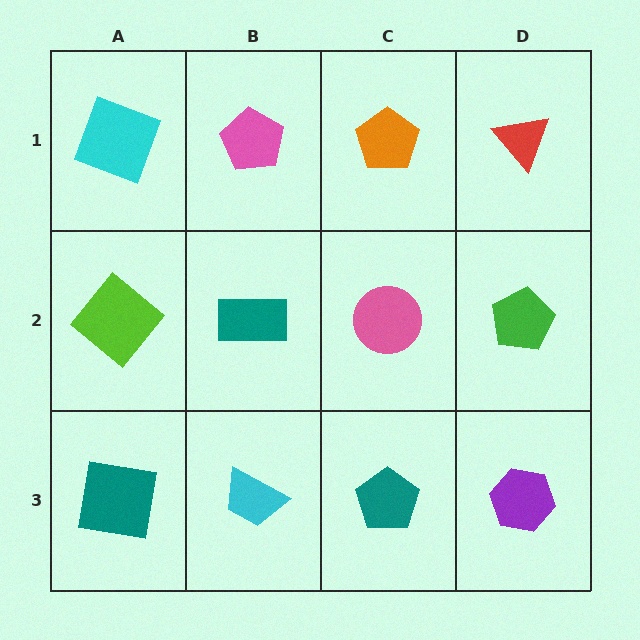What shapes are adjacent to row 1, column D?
A green pentagon (row 2, column D), an orange pentagon (row 1, column C).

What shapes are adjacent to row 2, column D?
A red triangle (row 1, column D), a purple hexagon (row 3, column D), a pink circle (row 2, column C).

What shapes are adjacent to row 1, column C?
A pink circle (row 2, column C), a pink pentagon (row 1, column B), a red triangle (row 1, column D).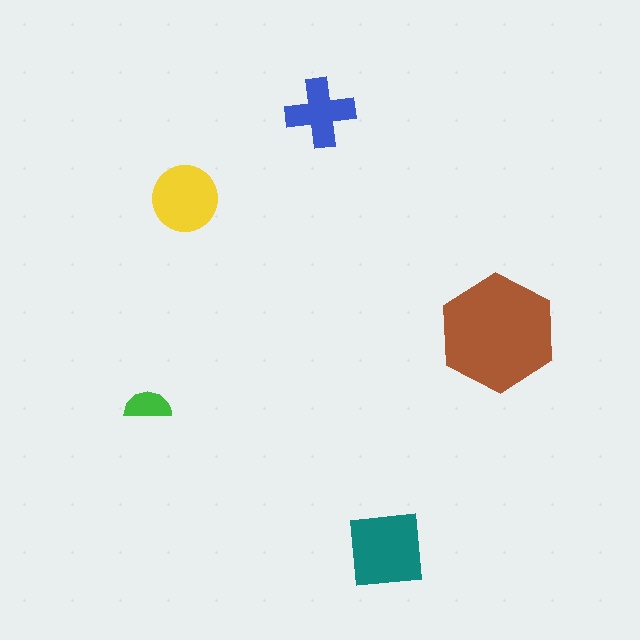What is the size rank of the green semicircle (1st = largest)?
5th.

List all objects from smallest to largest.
The green semicircle, the blue cross, the yellow circle, the teal square, the brown hexagon.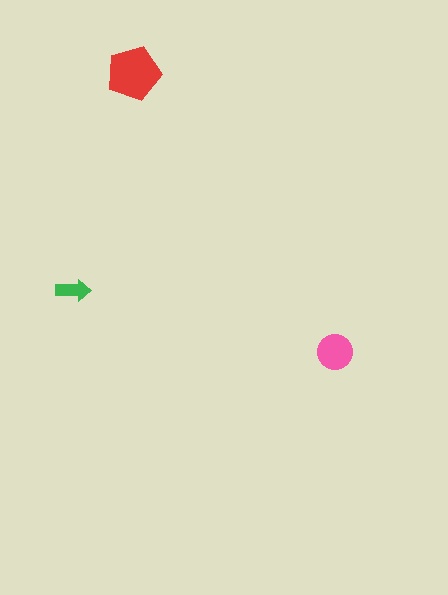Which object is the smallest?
The green arrow.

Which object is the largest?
The red pentagon.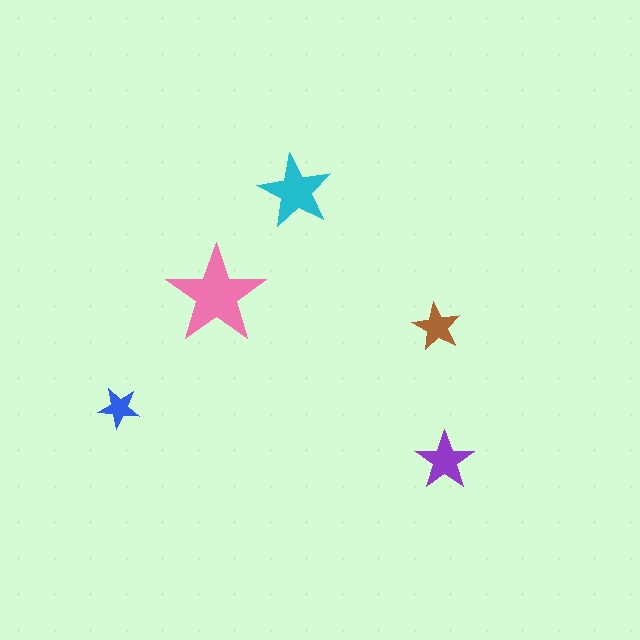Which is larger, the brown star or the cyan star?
The cyan one.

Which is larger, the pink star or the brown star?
The pink one.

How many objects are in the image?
There are 5 objects in the image.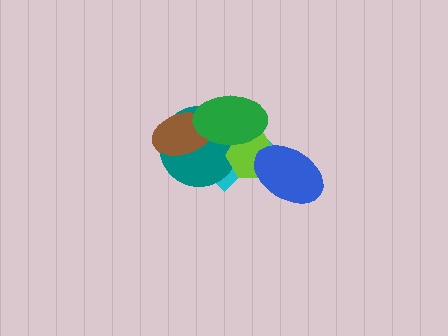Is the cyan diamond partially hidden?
Yes, it is partially covered by another shape.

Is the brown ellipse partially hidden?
Yes, it is partially covered by another shape.